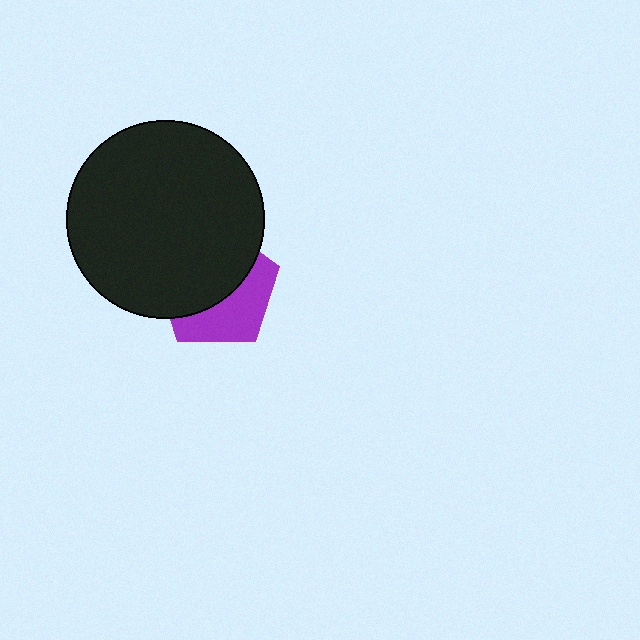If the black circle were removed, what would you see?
You would see the complete purple pentagon.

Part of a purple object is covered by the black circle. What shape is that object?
It is a pentagon.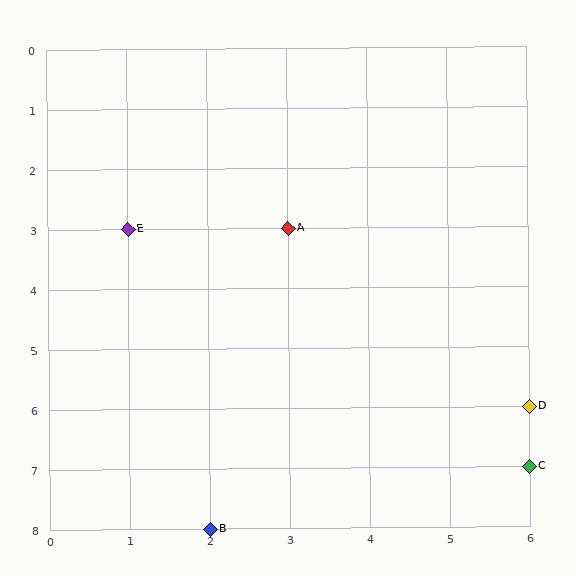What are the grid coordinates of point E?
Point E is at grid coordinates (1, 3).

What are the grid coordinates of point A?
Point A is at grid coordinates (3, 3).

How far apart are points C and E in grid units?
Points C and E are 5 columns and 4 rows apart (about 6.4 grid units diagonally).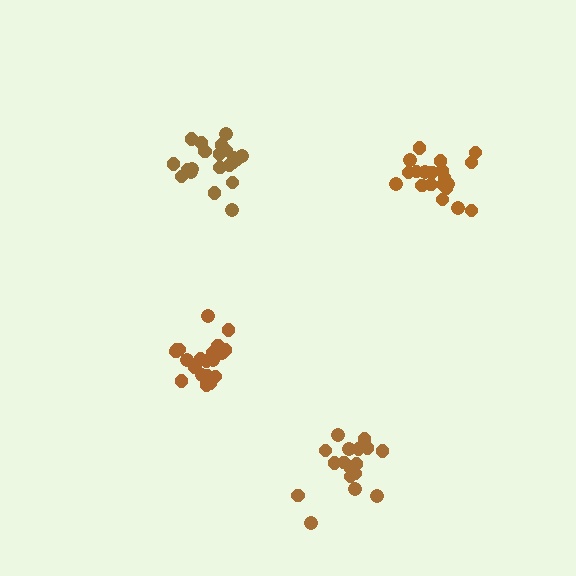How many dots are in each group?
Group 1: 21 dots, Group 2: 21 dots, Group 3: 21 dots, Group 4: 18 dots (81 total).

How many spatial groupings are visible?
There are 4 spatial groupings.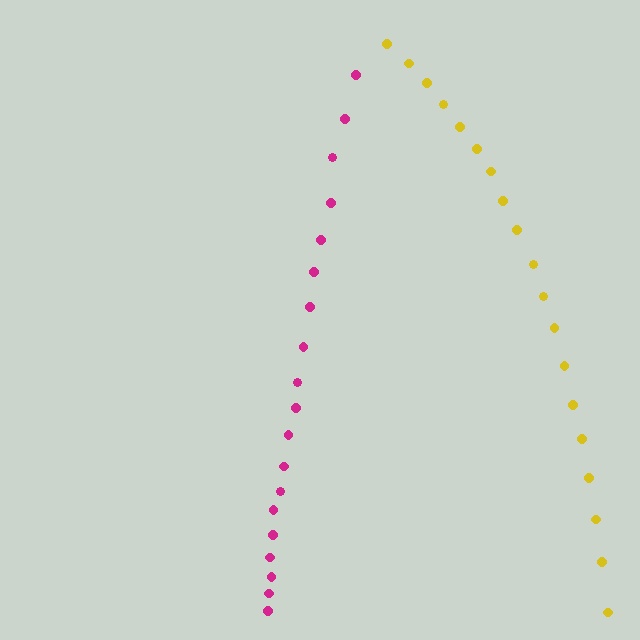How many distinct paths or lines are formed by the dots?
There are 2 distinct paths.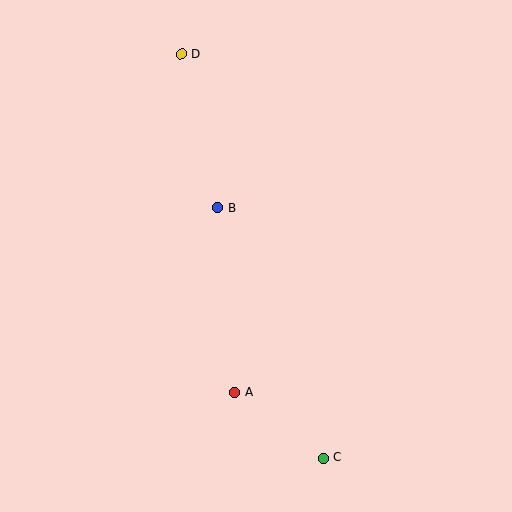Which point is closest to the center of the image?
Point B at (218, 208) is closest to the center.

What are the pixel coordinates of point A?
Point A is at (234, 393).